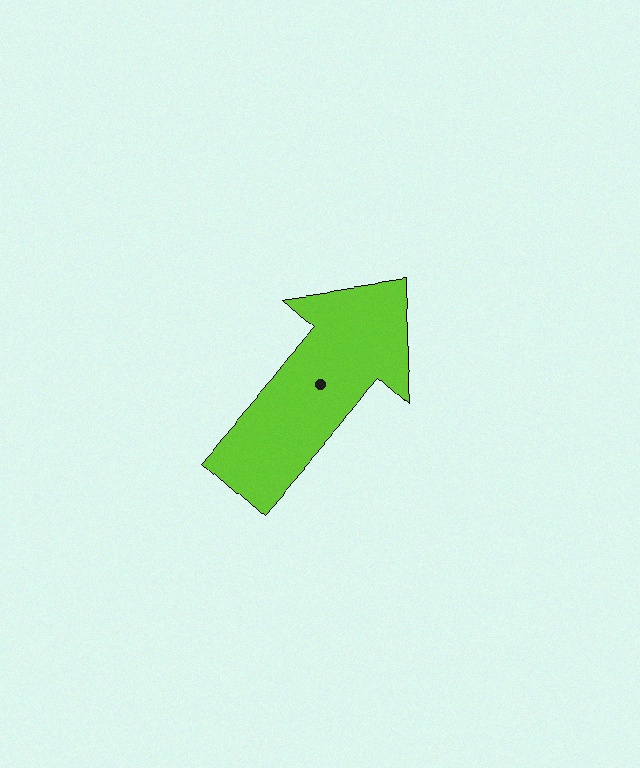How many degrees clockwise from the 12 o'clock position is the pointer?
Approximately 41 degrees.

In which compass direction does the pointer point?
Northeast.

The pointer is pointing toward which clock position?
Roughly 1 o'clock.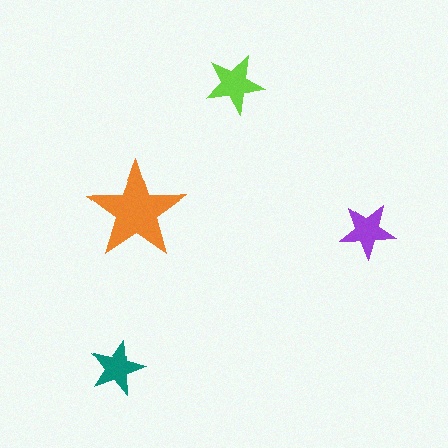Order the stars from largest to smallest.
the orange one, the lime one, the purple one, the teal one.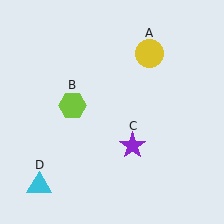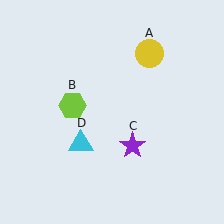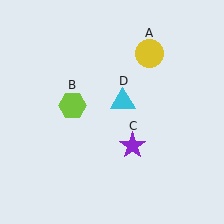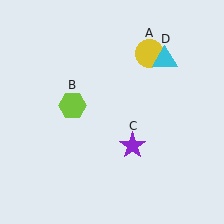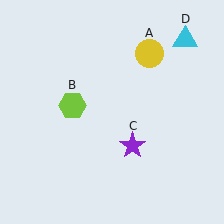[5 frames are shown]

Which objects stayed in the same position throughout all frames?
Yellow circle (object A) and lime hexagon (object B) and purple star (object C) remained stationary.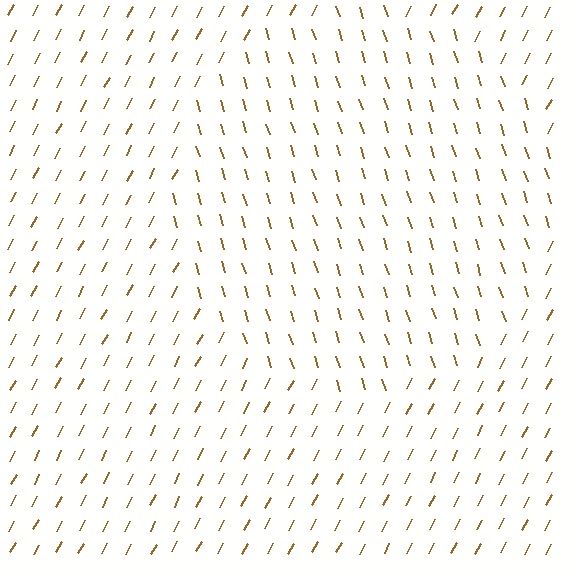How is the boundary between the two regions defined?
The boundary is defined purely by a change in line orientation (approximately 45 degrees difference). All lines are the same color and thickness.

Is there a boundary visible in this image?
Yes, there is a texture boundary formed by a change in line orientation.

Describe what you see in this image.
The image is filled with small brown line segments. A circle region in the image has lines oriented differently from the surrounding lines, creating a visible texture boundary.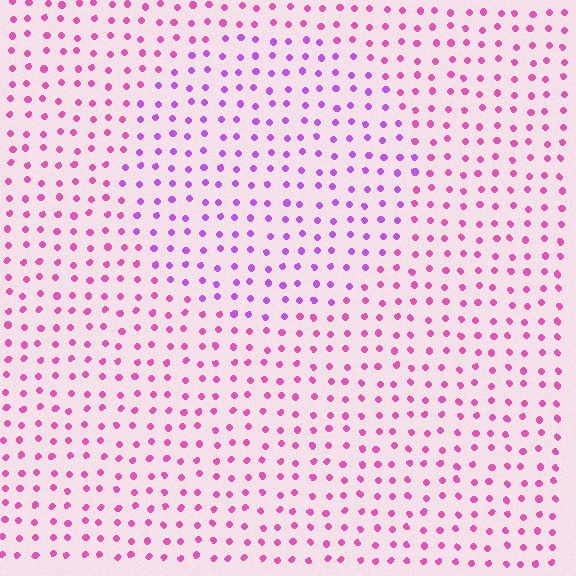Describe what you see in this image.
The image is filled with small pink elements in a uniform arrangement. A circle-shaped region is visible where the elements are tinted to a slightly different hue, forming a subtle color boundary.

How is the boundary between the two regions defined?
The boundary is defined purely by a slight shift in hue (about 35 degrees). Spacing, size, and orientation are identical on both sides.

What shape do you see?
I see a circle.